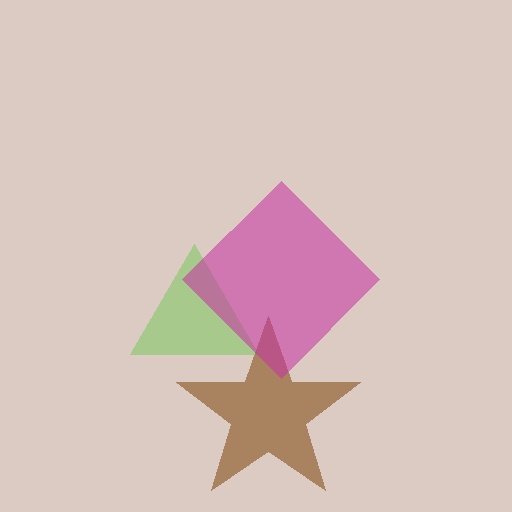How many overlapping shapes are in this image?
There are 3 overlapping shapes in the image.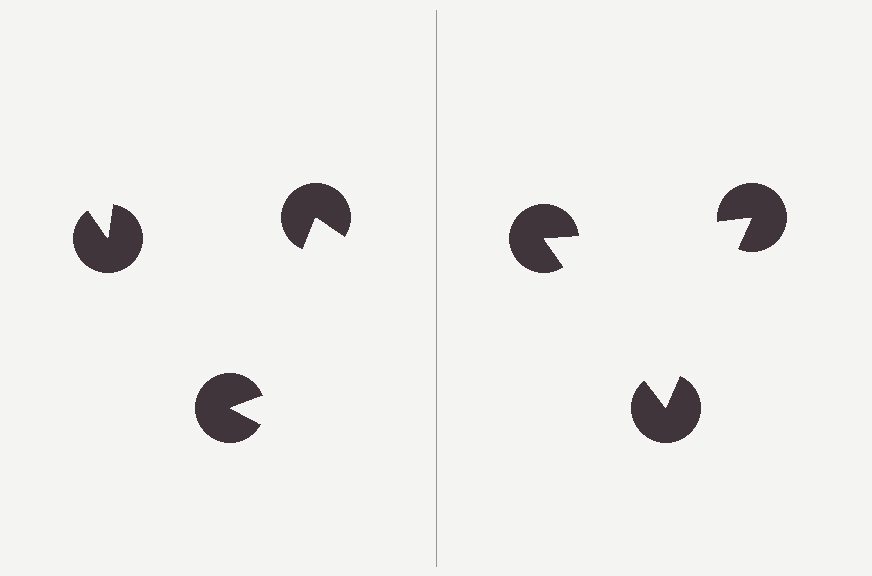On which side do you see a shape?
An illusory triangle appears on the right side. On the left side the wedge cuts are rotated, so no coherent shape forms.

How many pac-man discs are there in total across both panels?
6 — 3 on each side.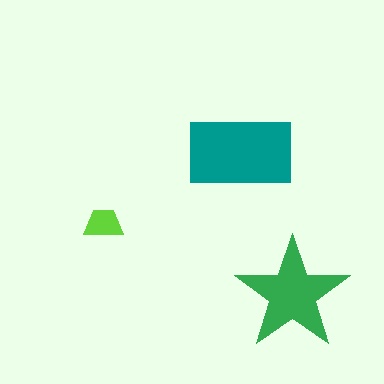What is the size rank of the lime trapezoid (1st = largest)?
3rd.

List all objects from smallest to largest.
The lime trapezoid, the green star, the teal rectangle.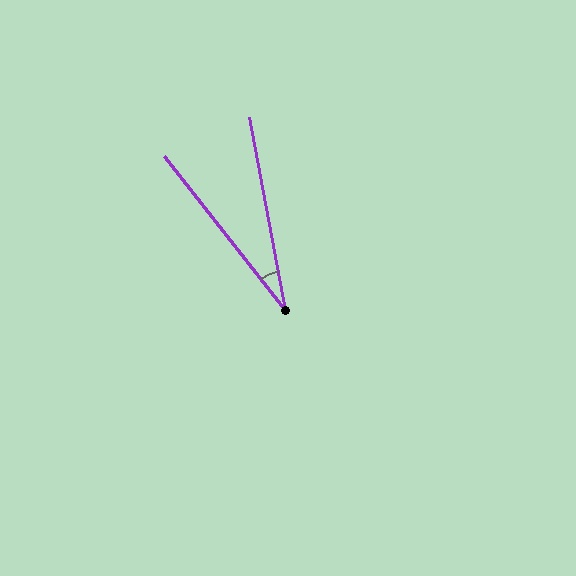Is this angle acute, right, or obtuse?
It is acute.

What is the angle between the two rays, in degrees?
Approximately 28 degrees.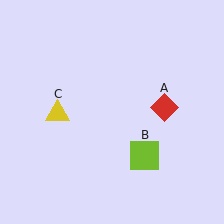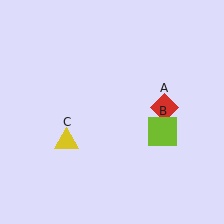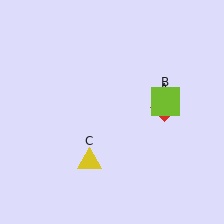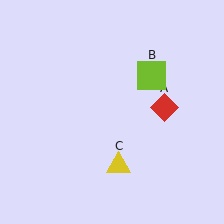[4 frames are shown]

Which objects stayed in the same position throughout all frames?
Red diamond (object A) remained stationary.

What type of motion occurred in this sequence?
The lime square (object B), yellow triangle (object C) rotated counterclockwise around the center of the scene.